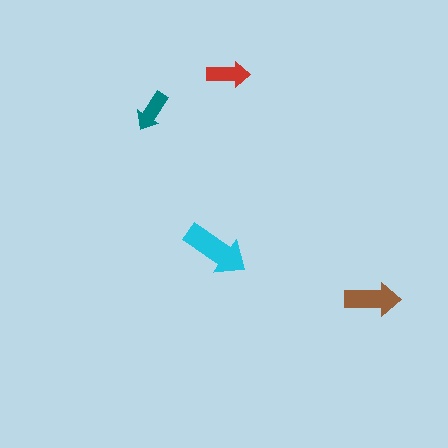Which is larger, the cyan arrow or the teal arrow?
The cyan one.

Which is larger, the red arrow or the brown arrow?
The brown one.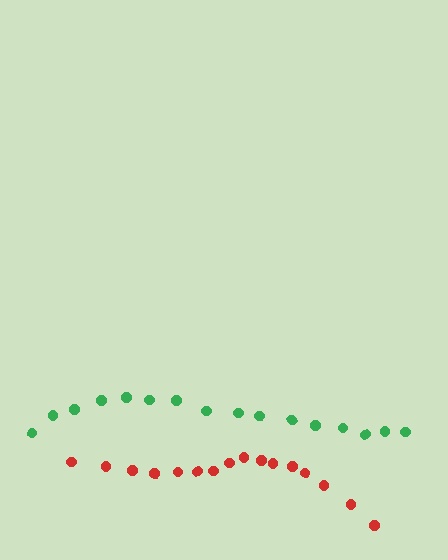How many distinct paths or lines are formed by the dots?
There are 2 distinct paths.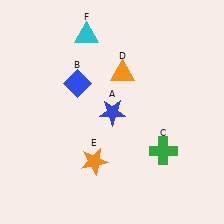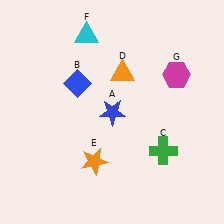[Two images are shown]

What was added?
A magenta hexagon (G) was added in Image 2.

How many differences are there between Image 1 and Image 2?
There is 1 difference between the two images.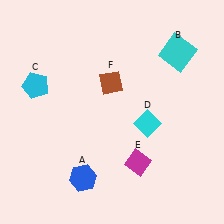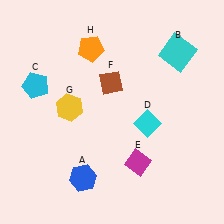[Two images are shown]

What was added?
A yellow hexagon (G), an orange pentagon (H) were added in Image 2.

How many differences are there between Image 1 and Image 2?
There are 2 differences between the two images.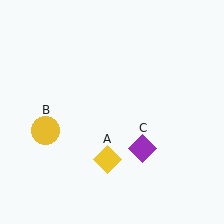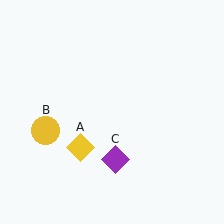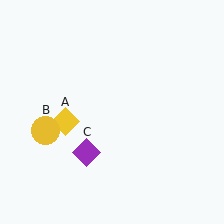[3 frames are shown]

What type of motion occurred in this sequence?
The yellow diamond (object A), purple diamond (object C) rotated clockwise around the center of the scene.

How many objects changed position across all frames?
2 objects changed position: yellow diamond (object A), purple diamond (object C).